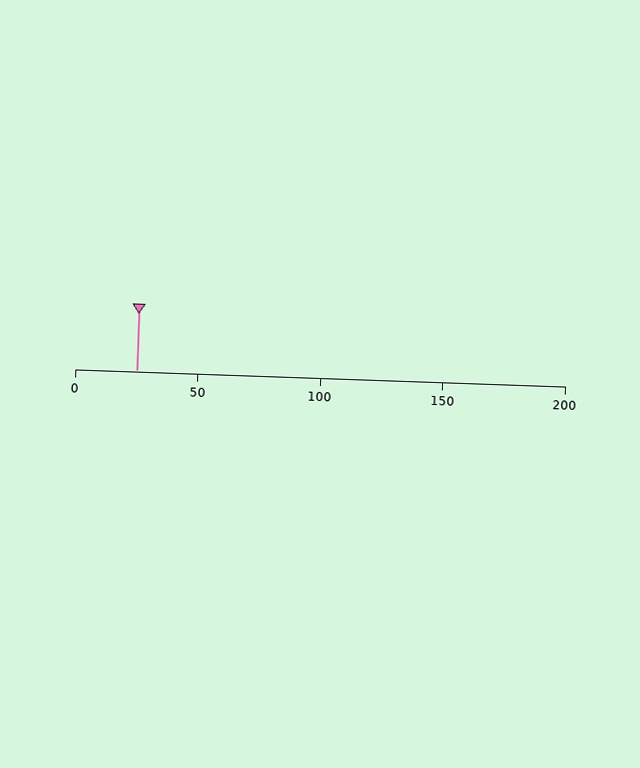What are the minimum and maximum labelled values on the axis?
The axis runs from 0 to 200.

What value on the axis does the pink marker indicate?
The marker indicates approximately 25.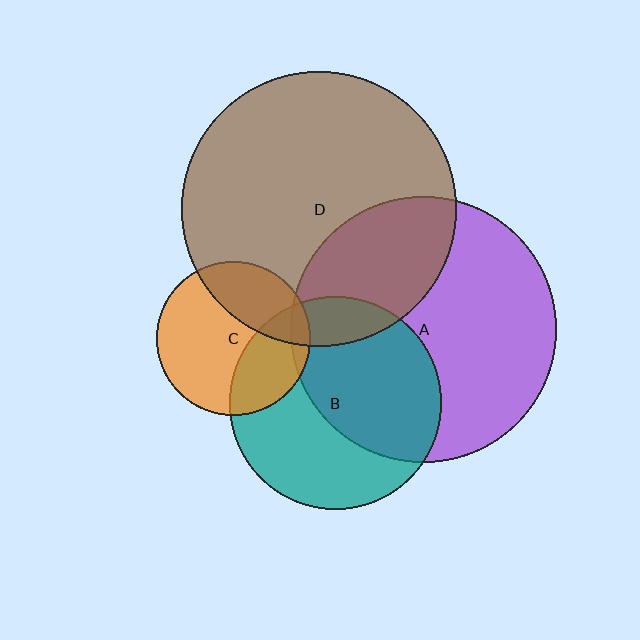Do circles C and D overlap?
Yes.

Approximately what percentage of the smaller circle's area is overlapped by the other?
Approximately 30%.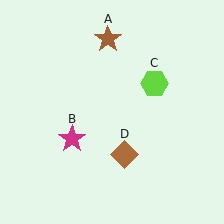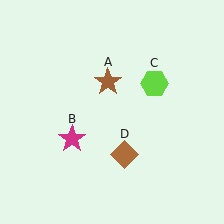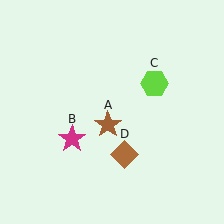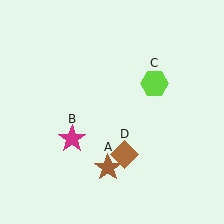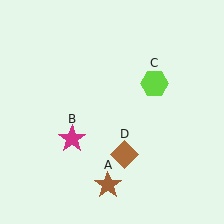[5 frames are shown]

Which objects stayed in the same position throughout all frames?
Magenta star (object B) and lime hexagon (object C) and brown diamond (object D) remained stationary.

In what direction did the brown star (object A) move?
The brown star (object A) moved down.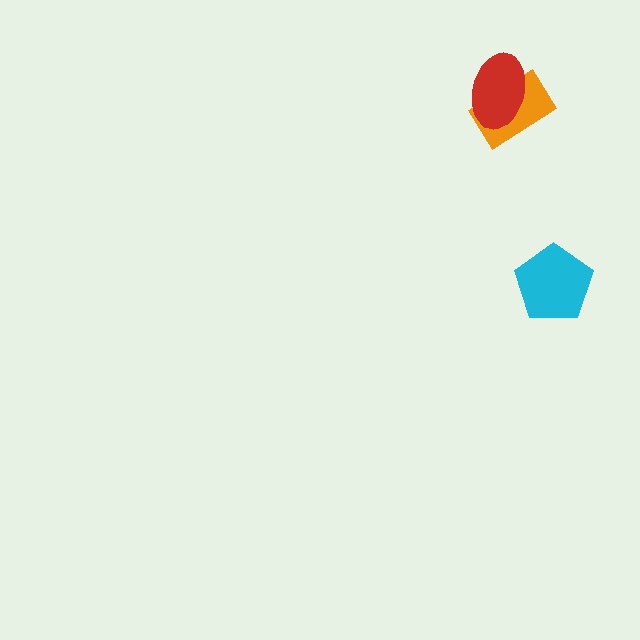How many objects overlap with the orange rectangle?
1 object overlaps with the orange rectangle.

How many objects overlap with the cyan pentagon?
0 objects overlap with the cyan pentagon.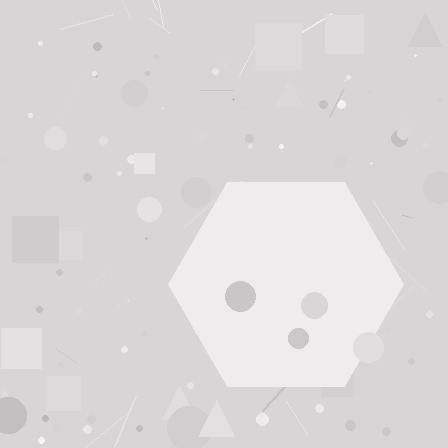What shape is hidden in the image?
A hexagon is hidden in the image.